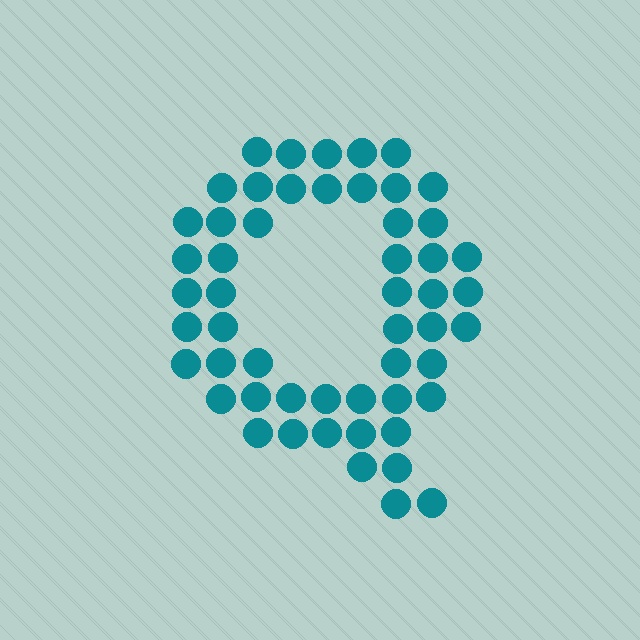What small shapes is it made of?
It is made of small circles.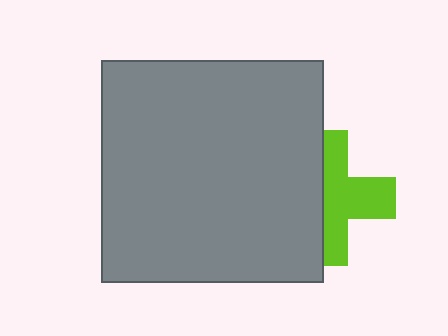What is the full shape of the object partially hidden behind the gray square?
The partially hidden object is a lime cross.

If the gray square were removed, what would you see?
You would see the complete lime cross.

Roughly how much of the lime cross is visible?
About half of it is visible (roughly 56%).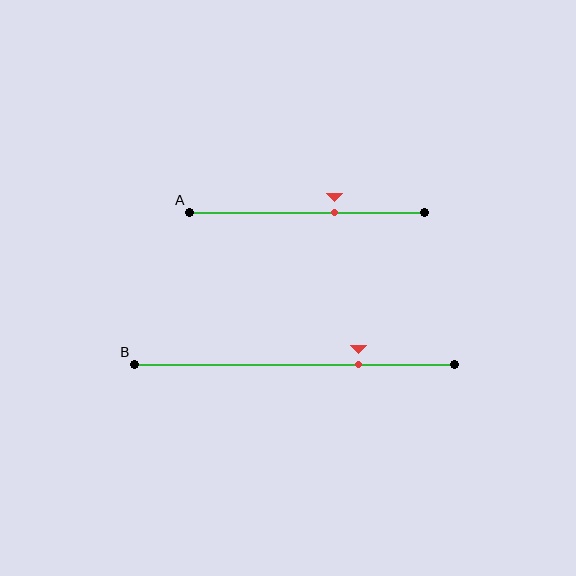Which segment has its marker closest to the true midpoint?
Segment A has its marker closest to the true midpoint.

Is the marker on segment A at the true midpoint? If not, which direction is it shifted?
No, the marker on segment A is shifted to the right by about 12% of the segment length.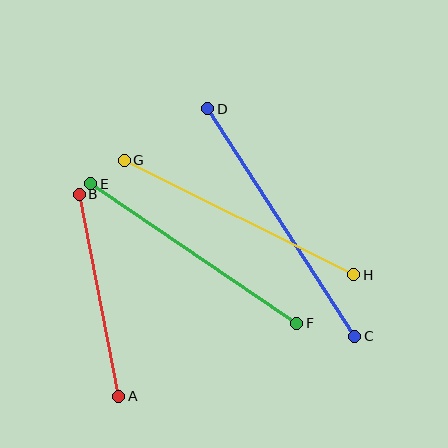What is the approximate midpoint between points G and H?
The midpoint is at approximately (239, 218) pixels.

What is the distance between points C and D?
The distance is approximately 271 pixels.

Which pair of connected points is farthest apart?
Points C and D are farthest apart.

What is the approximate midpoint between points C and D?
The midpoint is at approximately (281, 222) pixels.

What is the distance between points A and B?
The distance is approximately 206 pixels.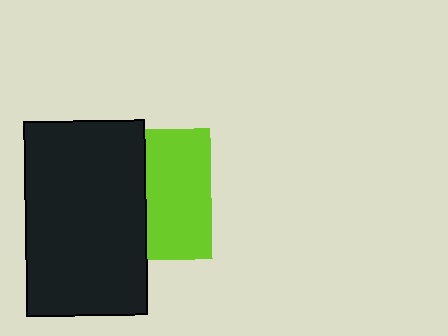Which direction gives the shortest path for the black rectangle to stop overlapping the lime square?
Moving left gives the shortest separation.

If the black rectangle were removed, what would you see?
You would see the complete lime square.